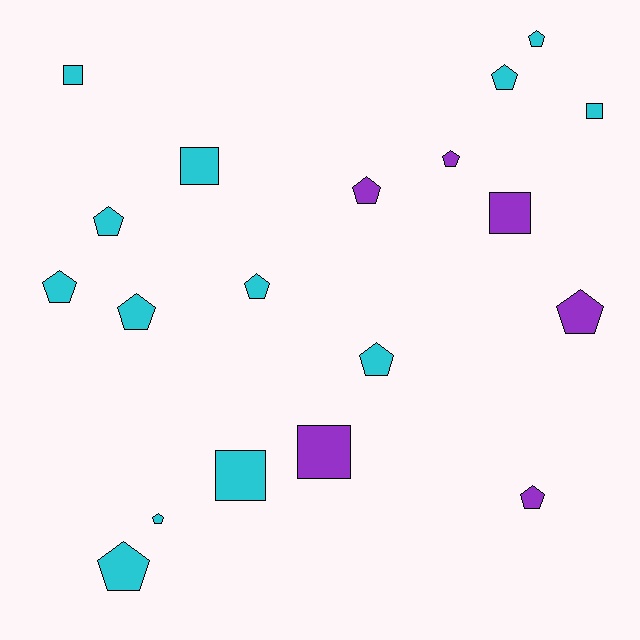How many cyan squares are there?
There are 4 cyan squares.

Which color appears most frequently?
Cyan, with 13 objects.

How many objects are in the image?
There are 19 objects.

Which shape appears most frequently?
Pentagon, with 13 objects.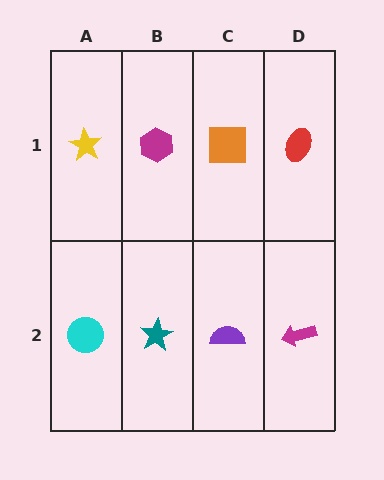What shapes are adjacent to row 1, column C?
A purple semicircle (row 2, column C), a magenta hexagon (row 1, column B), a red ellipse (row 1, column D).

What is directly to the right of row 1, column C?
A red ellipse.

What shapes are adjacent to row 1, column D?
A magenta arrow (row 2, column D), an orange square (row 1, column C).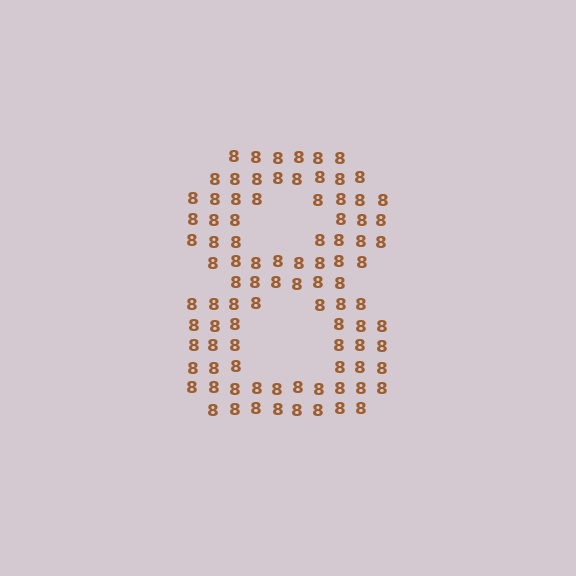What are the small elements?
The small elements are digit 8's.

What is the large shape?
The large shape is the digit 8.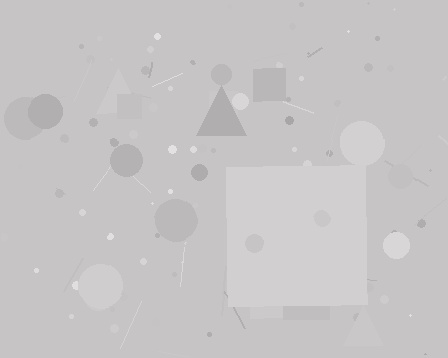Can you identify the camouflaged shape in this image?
The camouflaged shape is a square.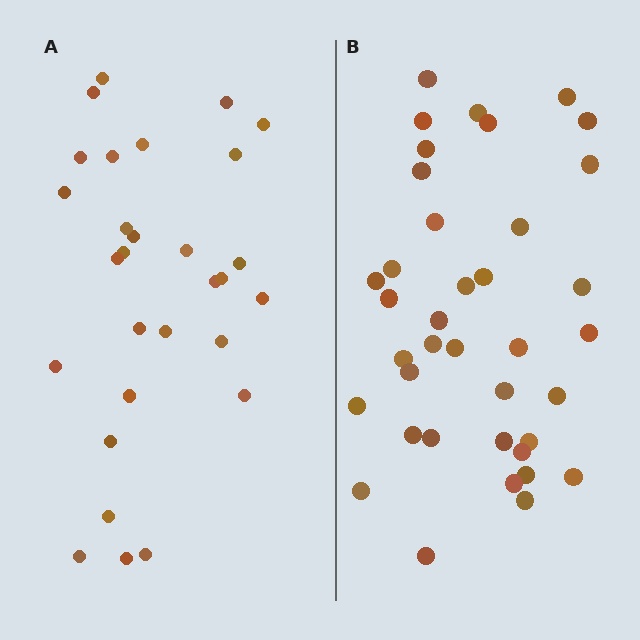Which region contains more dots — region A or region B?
Region B (the right region) has more dots.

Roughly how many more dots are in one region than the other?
Region B has roughly 8 or so more dots than region A.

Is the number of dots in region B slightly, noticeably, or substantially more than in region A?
Region B has noticeably more, but not dramatically so. The ratio is roughly 1.3 to 1.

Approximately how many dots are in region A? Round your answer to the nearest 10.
About 30 dots. (The exact count is 29, which rounds to 30.)